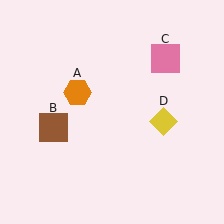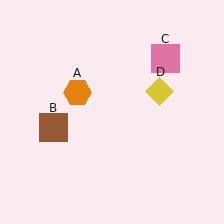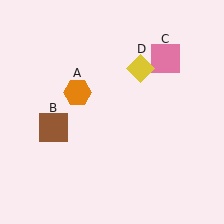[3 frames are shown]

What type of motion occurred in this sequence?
The yellow diamond (object D) rotated counterclockwise around the center of the scene.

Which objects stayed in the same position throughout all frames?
Orange hexagon (object A) and brown square (object B) and pink square (object C) remained stationary.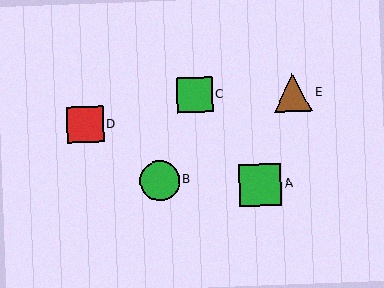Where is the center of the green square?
The center of the green square is at (260, 185).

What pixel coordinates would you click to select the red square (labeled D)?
Click at (85, 125) to select the red square D.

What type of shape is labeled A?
Shape A is a green square.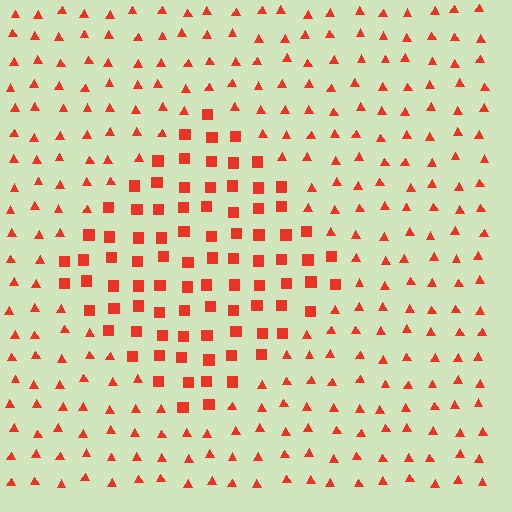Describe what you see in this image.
The image is filled with small red elements arranged in a uniform grid. A diamond-shaped region contains squares, while the surrounding area contains triangles. The boundary is defined purely by the change in element shape.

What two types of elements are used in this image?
The image uses squares inside the diamond region and triangles outside it.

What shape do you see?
I see a diamond.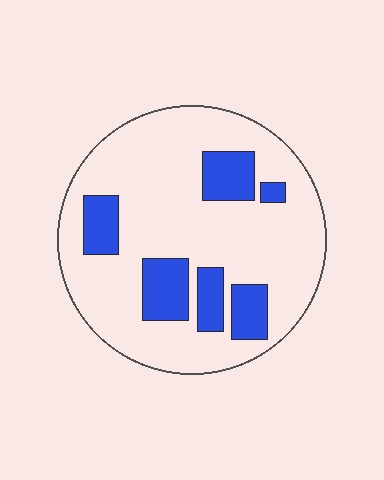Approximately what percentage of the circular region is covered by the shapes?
Approximately 20%.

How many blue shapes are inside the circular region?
6.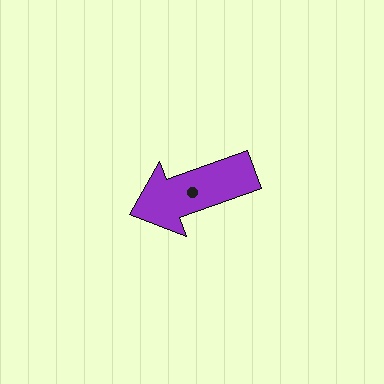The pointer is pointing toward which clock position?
Roughly 8 o'clock.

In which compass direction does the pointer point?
West.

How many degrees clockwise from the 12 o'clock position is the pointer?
Approximately 250 degrees.